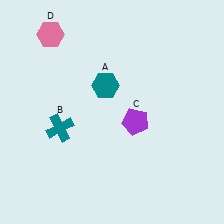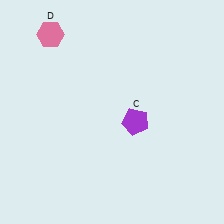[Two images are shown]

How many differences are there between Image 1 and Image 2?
There are 2 differences between the two images.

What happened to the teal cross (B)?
The teal cross (B) was removed in Image 2. It was in the bottom-left area of Image 1.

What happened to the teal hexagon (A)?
The teal hexagon (A) was removed in Image 2. It was in the top-left area of Image 1.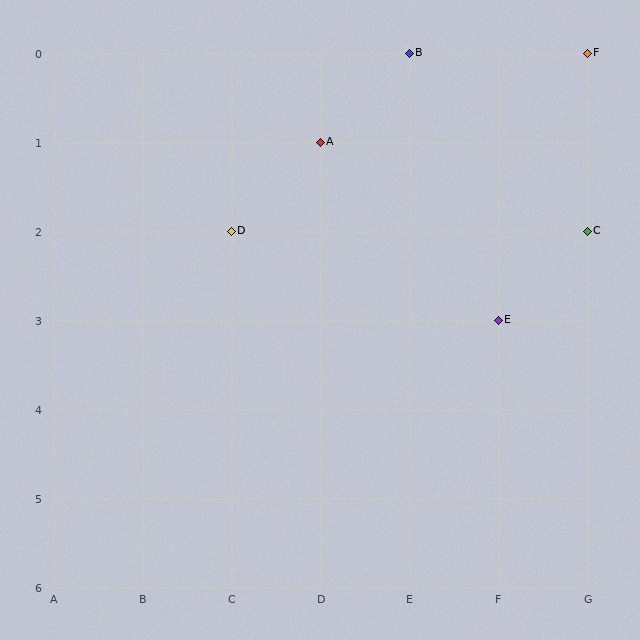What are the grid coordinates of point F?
Point F is at grid coordinates (G, 0).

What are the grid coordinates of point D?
Point D is at grid coordinates (C, 2).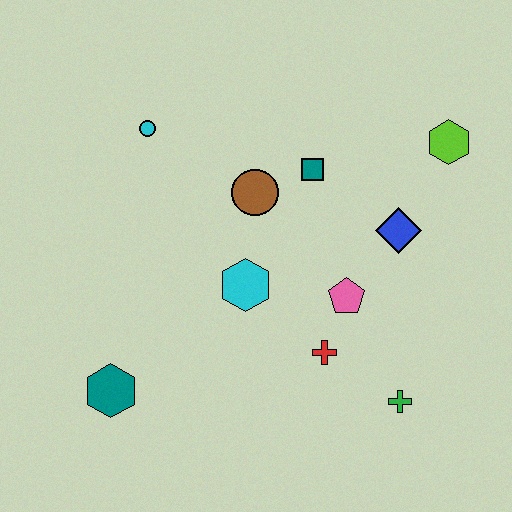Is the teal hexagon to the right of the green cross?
No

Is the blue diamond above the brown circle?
No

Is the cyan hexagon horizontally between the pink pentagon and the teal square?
No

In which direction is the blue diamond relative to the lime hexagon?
The blue diamond is below the lime hexagon.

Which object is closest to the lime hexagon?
The blue diamond is closest to the lime hexagon.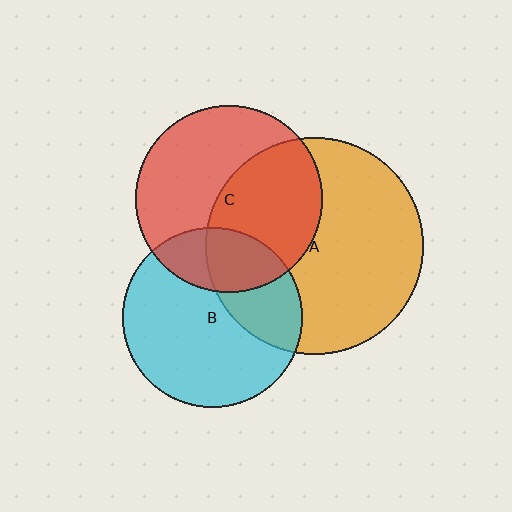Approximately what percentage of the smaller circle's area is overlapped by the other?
Approximately 50%.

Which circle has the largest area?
Circle A (orange).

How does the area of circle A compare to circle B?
Approximately 1.5 times.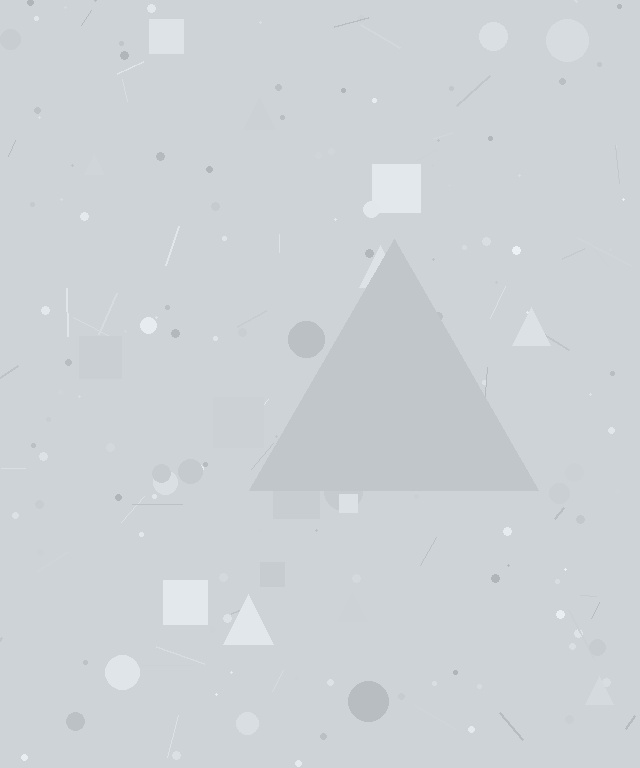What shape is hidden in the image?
A triangle is hidden in the image.